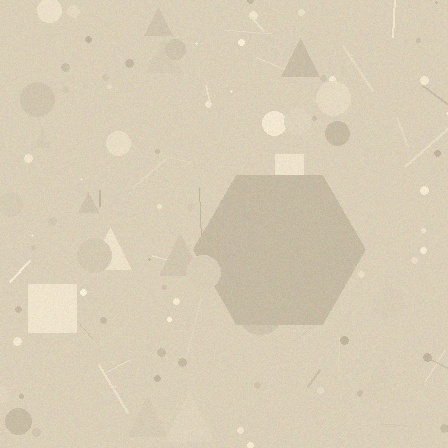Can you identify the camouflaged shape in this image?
The camouflaged shape is a hexagon.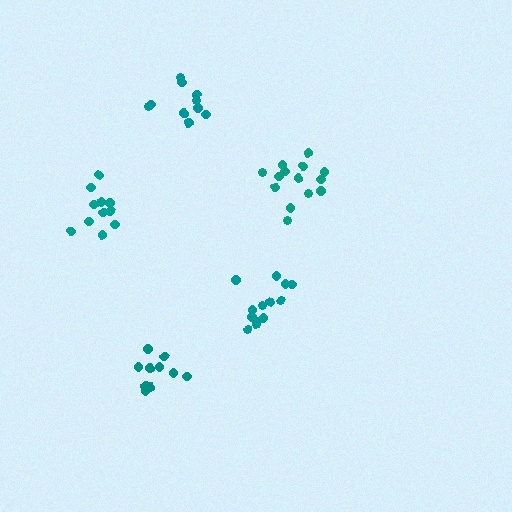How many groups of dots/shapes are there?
There are 5 groups.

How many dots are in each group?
Group 1: 10 dots, Group 2: 13 dots, Group 3: 14 dots, Group 4: 11 dots, Group 5: 10 dots (58 total).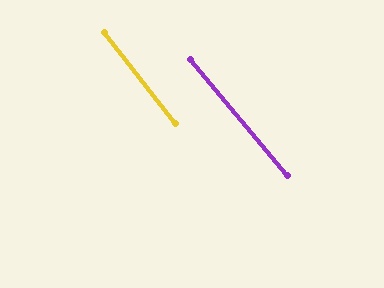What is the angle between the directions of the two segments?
Approximately 2 degrees.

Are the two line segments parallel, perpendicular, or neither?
Parallel — their directions differ by only 1.8°.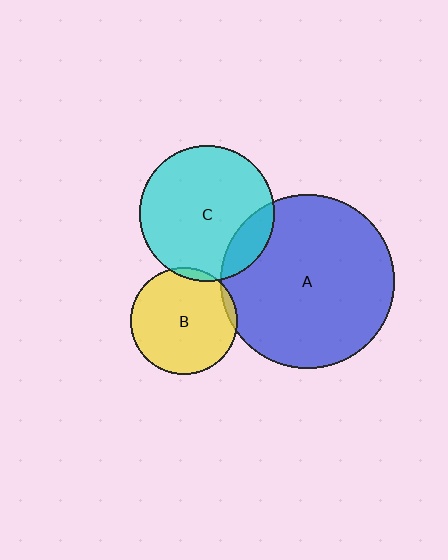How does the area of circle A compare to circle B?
Approximately 2.6 times.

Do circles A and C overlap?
Yes.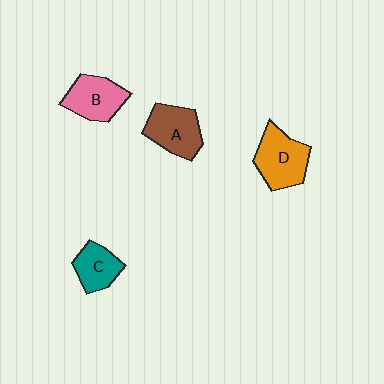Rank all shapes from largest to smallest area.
From largest to smallest: D (orange), A (brown), B (pink), C (teal).